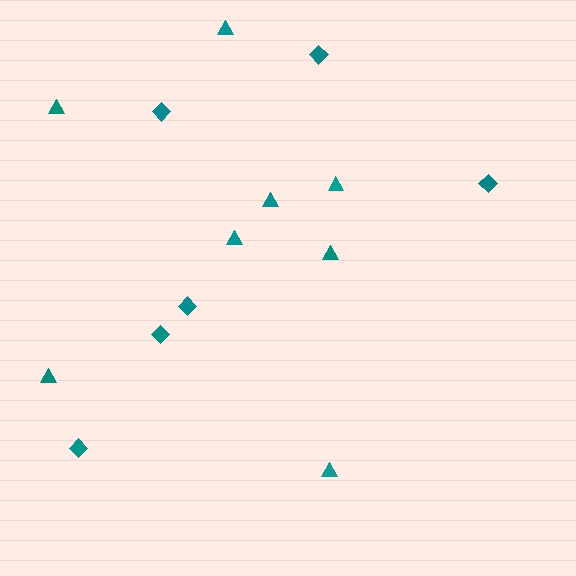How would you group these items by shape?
There are 2 groups: one group of diamonds (6) and one group of triangles (8).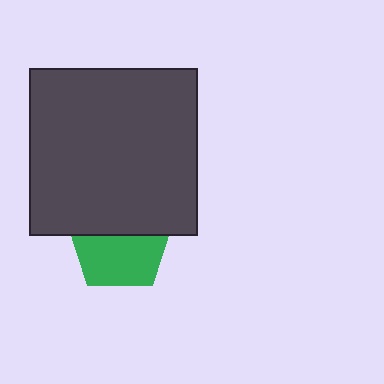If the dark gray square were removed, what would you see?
You would see the complete green pentagon.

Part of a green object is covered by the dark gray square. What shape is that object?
It is a pentagon.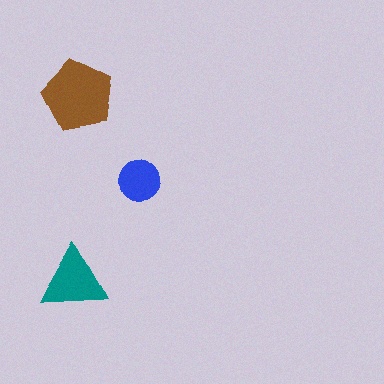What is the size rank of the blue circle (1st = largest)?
3rd.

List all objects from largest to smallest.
The brown pentagon, the teal triangle, the blue circle.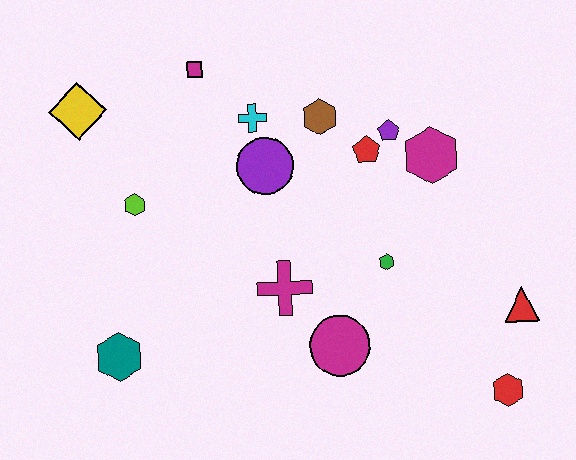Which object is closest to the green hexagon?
The magenta circle is closest to the green hexagon.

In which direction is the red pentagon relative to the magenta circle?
The red pentagon is above the magenta circle.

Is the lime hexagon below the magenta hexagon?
Yes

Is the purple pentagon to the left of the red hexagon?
Yes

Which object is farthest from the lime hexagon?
The red hexagon is farthest from the lime hexagon.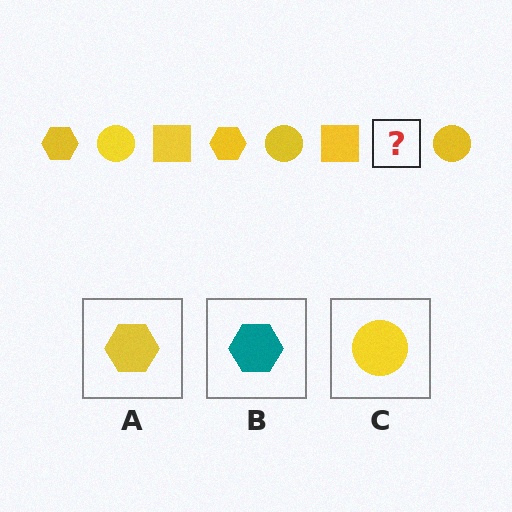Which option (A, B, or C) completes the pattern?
A.